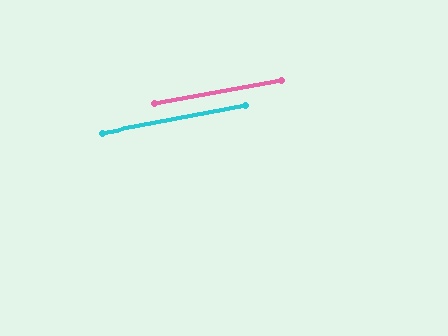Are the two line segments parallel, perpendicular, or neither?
Parallel — their directions differ by only 0.5°.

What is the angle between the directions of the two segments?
Approximately 0 degrees.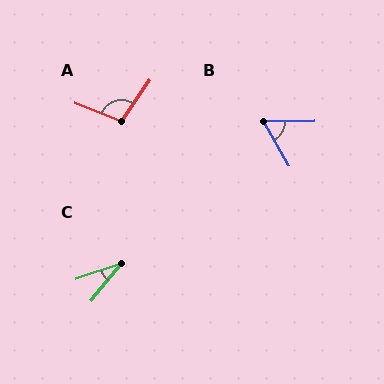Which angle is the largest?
A, at approximately 103 degrees.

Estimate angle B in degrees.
Approximately 60 degrees.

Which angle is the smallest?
C, at approximately 32 degrees.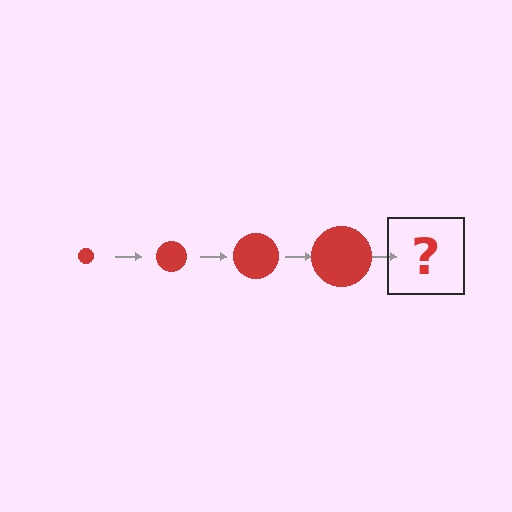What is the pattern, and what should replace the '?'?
The pattern is that the circle gets progressively larger each step. The '?' should be a red circle, larger than the previous one.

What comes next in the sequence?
The next element should be a red circle, larger than the previous one.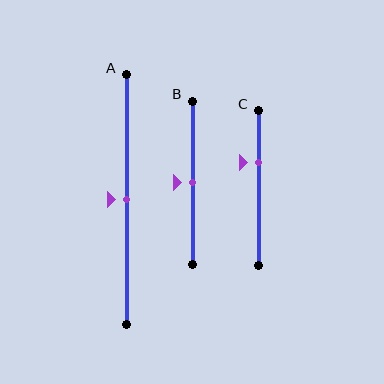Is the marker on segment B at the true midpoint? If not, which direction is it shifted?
Yes, the marker on segment B is at the true midpoint.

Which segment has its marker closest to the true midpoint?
Segment A has its marker closest to the true midpoint.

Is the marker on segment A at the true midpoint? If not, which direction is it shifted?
Yes, the marker on segment A is at the true midpoint.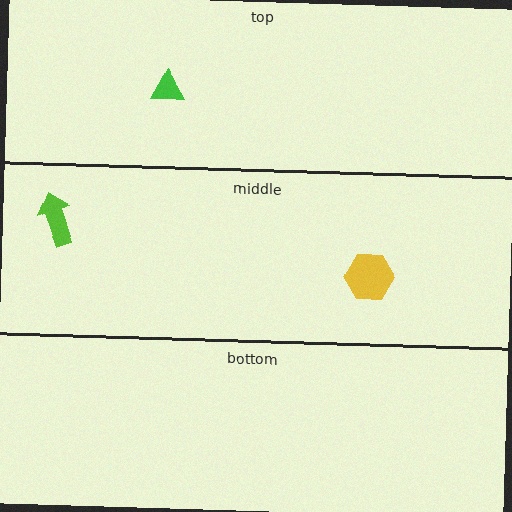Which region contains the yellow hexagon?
The middle region.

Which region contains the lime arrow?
The middle region.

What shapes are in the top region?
The green triangle.